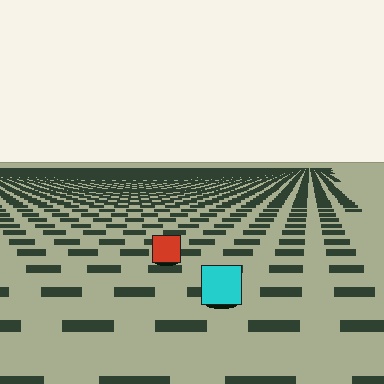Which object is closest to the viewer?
The cyan square is closest. The texture marks near it are larger and more spread out.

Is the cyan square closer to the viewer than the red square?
Yes. The cyan square is closer — you can tell from the texture gradient: the ground texture is coarser near it.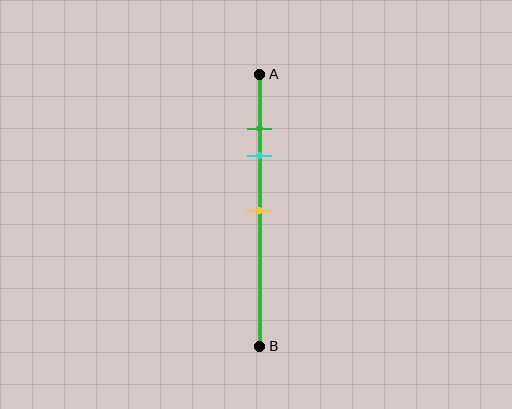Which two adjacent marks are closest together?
The green and cyan marks are the closest adjacent pair.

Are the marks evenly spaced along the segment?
No, the marks are not evenly spaced.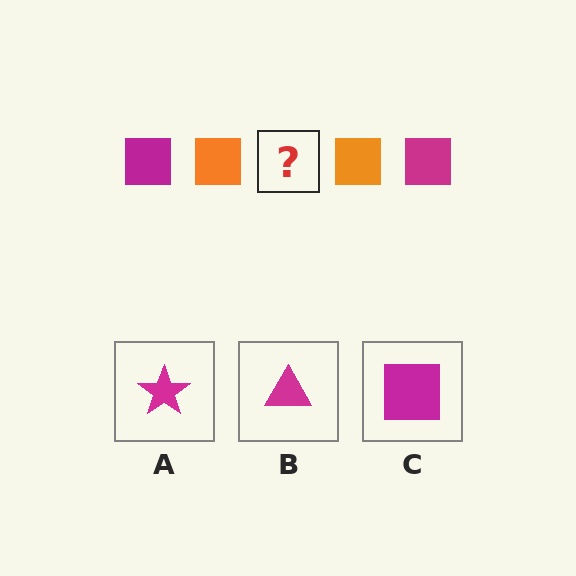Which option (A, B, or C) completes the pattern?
C.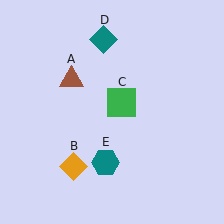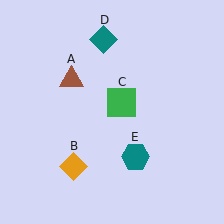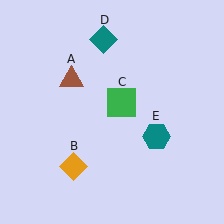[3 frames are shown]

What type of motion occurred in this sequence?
The teal hexagon (object E) rotated counterclockwise around the center of the scene.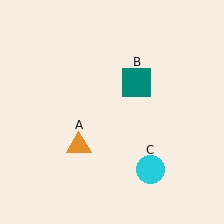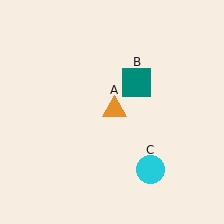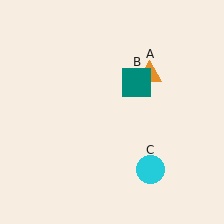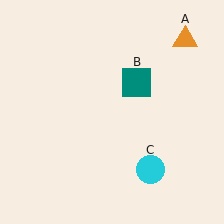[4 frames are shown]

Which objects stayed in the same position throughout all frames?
Teal square (object B) and cyan circle (object C) remained stationary.